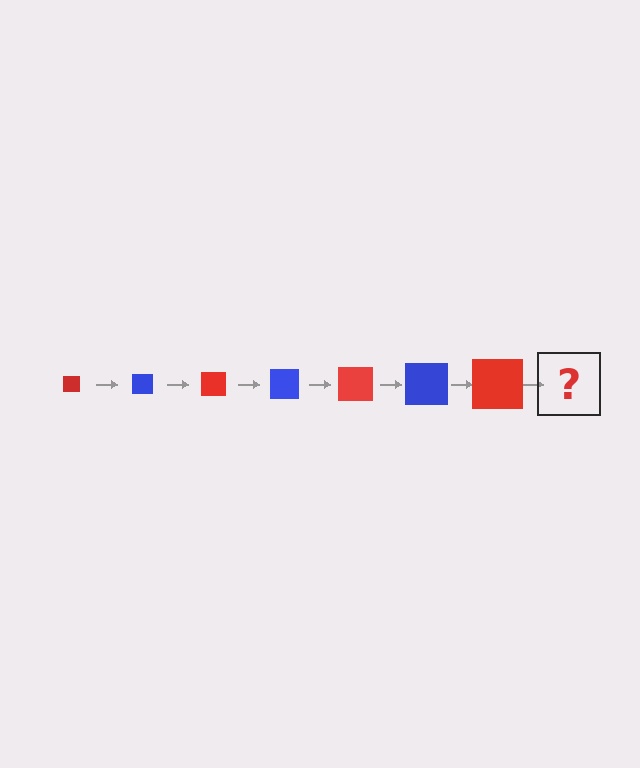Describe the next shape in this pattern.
It should be a blue square, larger than the previous one.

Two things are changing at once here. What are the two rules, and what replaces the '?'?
The two rules are that the square grows larger each step and the color cycles through red and blue. The '?' should be a blue square, larger than the previous one.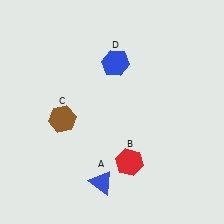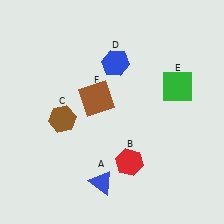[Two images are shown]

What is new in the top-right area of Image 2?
A green square (E) was added in the top-right area of Image 2.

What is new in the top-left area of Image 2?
A brown square (F) was added in the top-left area of Image 2.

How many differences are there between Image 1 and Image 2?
There are 2 differences between the two images.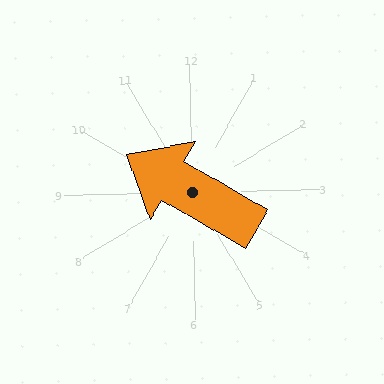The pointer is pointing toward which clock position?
Roughly 10 o'clock.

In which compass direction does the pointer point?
Northwest.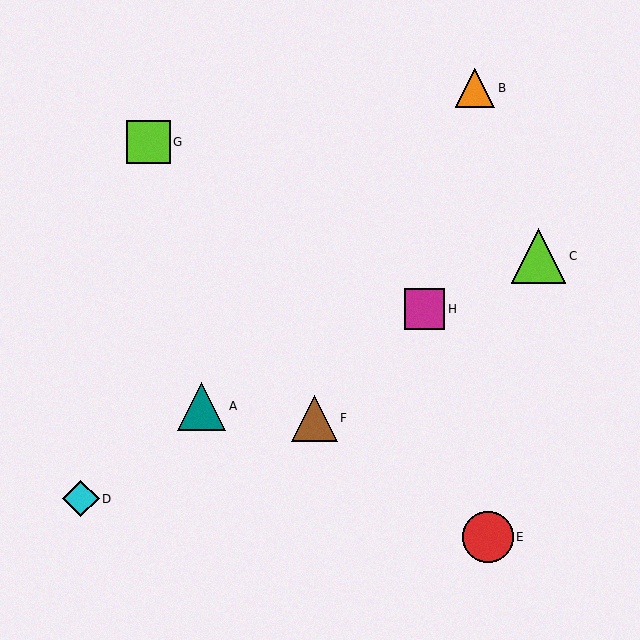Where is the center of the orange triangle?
The center of the orange triangle is at (475, 88).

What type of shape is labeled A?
Shape A is a teal triangle.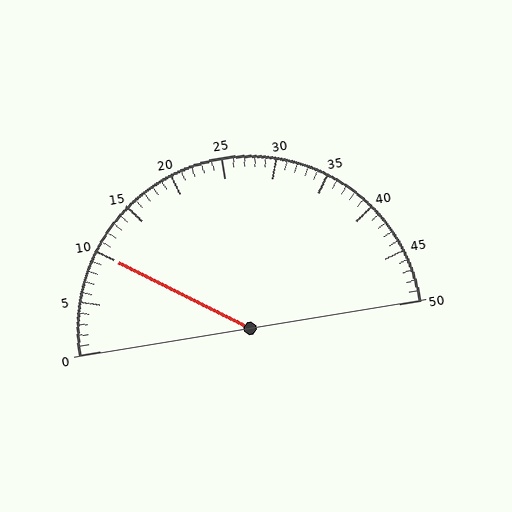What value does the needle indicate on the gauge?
The needle indicates approximately 10.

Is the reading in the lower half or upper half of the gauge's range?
The reading is in the lower half of the range (0 to 50).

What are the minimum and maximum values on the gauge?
The gauge ranges from 0 to 50.